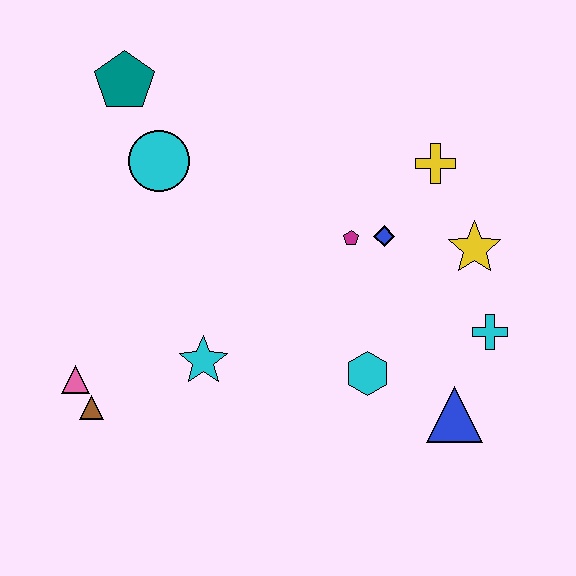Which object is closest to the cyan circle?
The teal pentagon is closest to the cyan circle.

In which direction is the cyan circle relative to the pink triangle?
The cyan circle is above the pink triangle.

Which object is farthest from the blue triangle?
The teal pentagon is farthest from the blue triangle.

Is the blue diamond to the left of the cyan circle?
No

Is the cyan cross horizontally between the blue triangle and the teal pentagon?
No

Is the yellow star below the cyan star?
No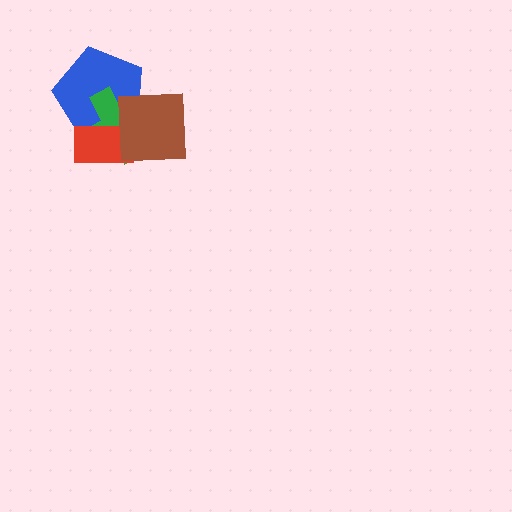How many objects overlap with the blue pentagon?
3 objects overlap with the blue pentagon.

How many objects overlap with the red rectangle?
3 objects overlap with the red rectangle.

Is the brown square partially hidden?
No, no other shape covers it.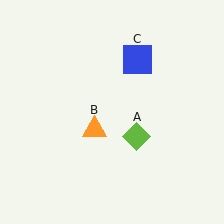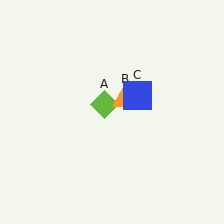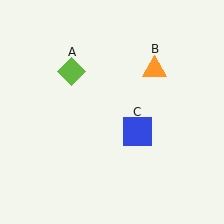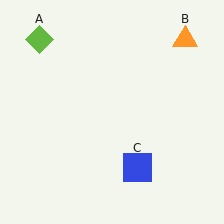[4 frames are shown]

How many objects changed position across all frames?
3 objects changed position: lime diamond (object A), orange triangle (object B), blue square (object C).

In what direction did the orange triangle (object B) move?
The orange triangle (object B) moved up and to the right.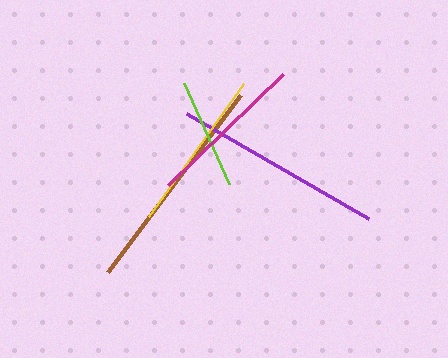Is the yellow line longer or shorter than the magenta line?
The yellow line is longer than the magenta line.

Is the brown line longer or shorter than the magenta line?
The brown line is longer than the magenta line.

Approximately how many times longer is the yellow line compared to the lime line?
The yellow line is approximately 1.5 times the length of the lime line.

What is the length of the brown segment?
The brown segment is approximately 221 pixels long.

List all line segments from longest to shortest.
From longest to shortest: brown, purple, yellow, magenta, lime.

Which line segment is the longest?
The brown line is the longest at approximately 221 pixels.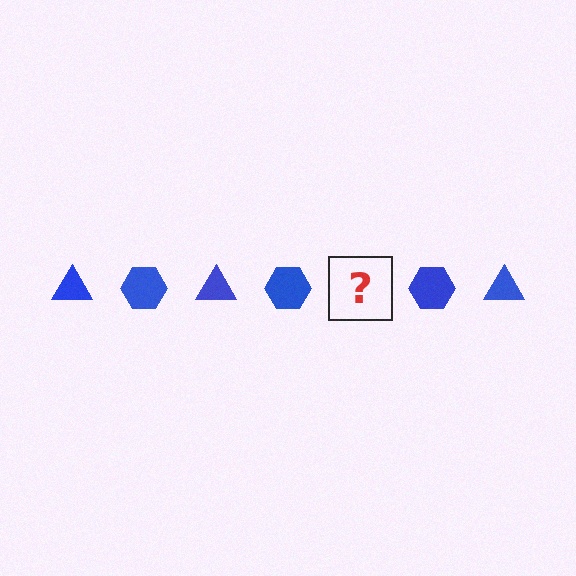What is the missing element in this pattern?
The missing element is a blue triangle.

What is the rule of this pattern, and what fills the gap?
The rule is that the pattern cycles through triangle, hexagon shapes in blue. The gap should be filled with a blue triangle.